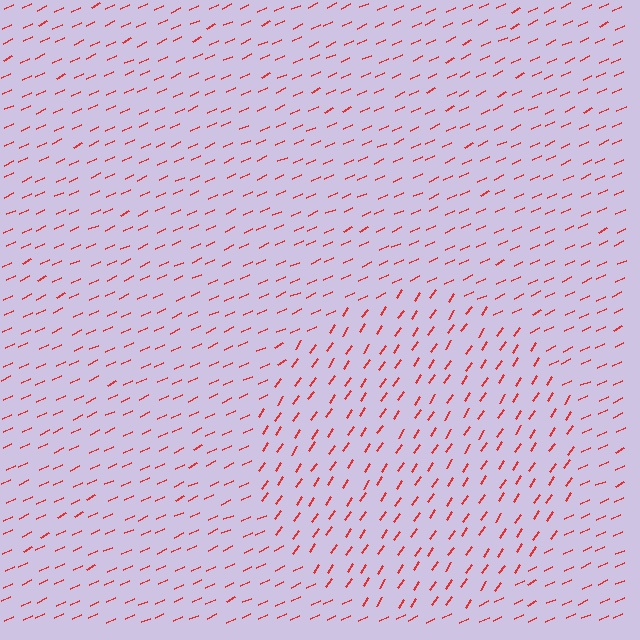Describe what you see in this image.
The image is filled with small red line segments. A circle region in the image has lines oriented differently from the surrounding lines, creating a visible texture boundary.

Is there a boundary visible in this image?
Yes, there is a texture boundary formed by a change in line orientation.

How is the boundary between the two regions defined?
The boundary is defined purely by a change in line orientation (approximately 31 degrees difference). All lines are the same color and thickness.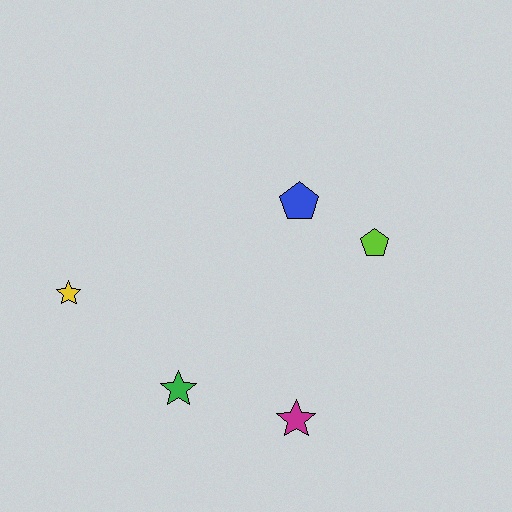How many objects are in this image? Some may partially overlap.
There are 5 objects.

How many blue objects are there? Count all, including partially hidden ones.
There is 1 blue object.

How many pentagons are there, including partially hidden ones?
There are 2 pentagons.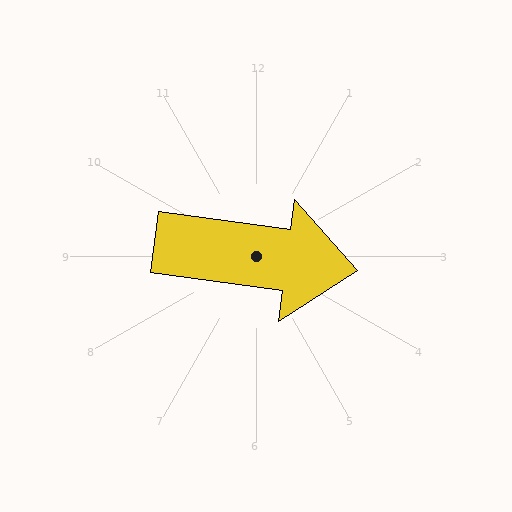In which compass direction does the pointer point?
East.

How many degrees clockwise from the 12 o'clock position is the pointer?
Approximately 98 degrees.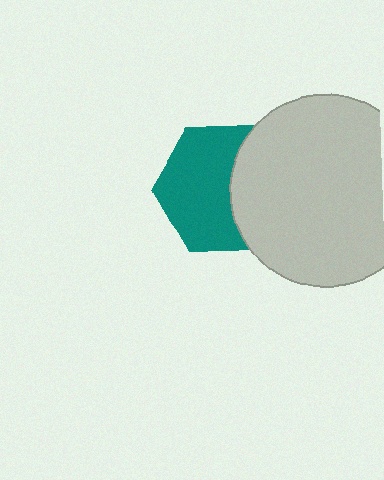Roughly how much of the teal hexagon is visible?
About half of it is visible (roughly 62%).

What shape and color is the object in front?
The object in front is a light gray circle.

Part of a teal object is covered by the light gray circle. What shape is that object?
It is a hexagon.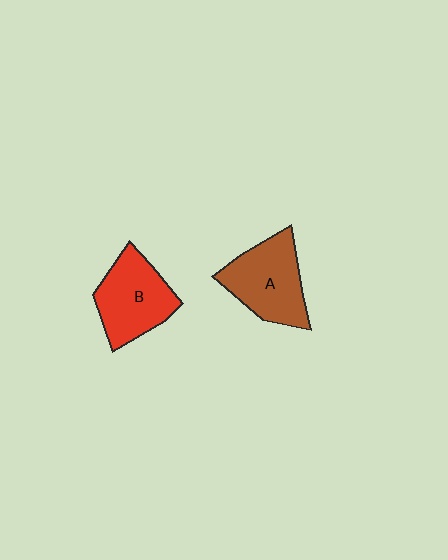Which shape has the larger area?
Shape A (brown).